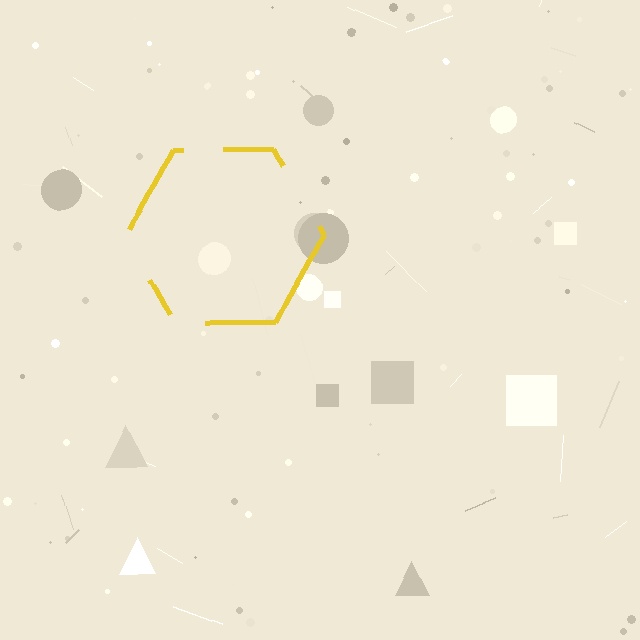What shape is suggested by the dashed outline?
The dashed outline suggests a hexagon.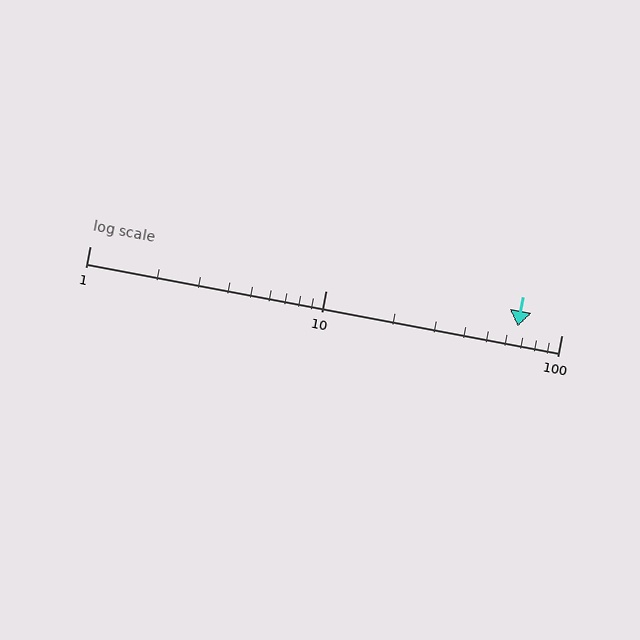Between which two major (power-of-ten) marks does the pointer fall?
The pointer is between 10 and 100.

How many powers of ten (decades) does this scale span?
The scale spans 2 decades, from 1 to 100.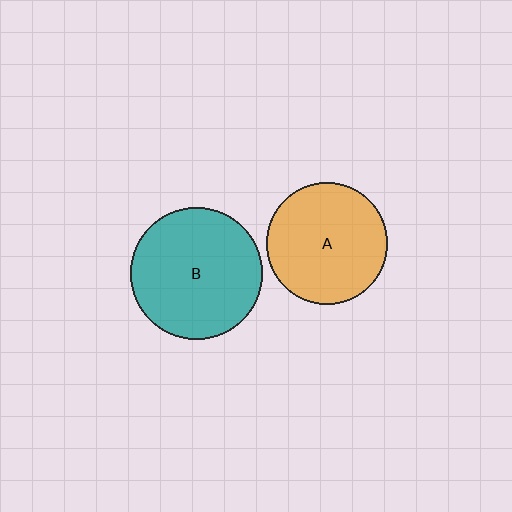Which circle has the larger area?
Circle B (teal).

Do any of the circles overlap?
No, none of the circles overlap.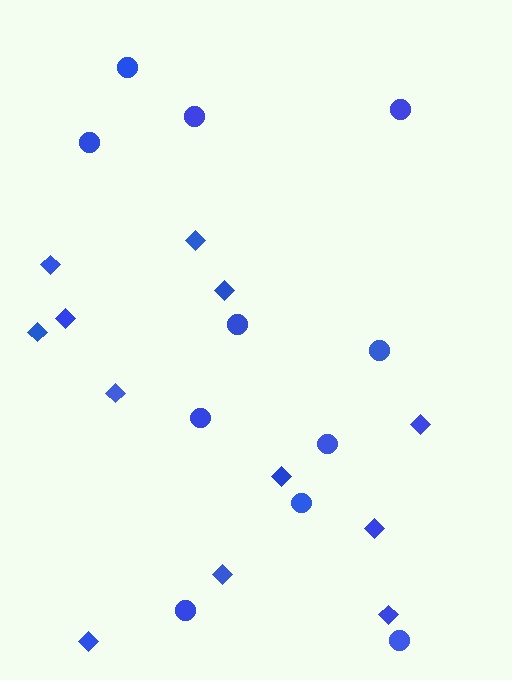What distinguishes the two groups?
There are 2 groups: one group of circles (11) and one group of diamonds (12).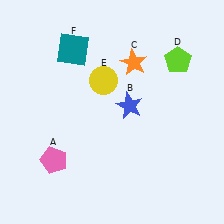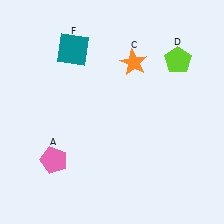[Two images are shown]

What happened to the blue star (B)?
The blue star (B) was removed in Image 2. It was in the top-right area of Image 1.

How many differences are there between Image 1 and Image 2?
There are 2 differences between the two images.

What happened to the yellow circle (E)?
The yellow circle (E) was removed in Image 2. It was in the top-left area of Image 1.